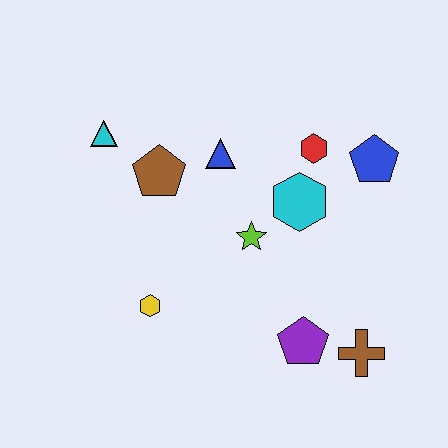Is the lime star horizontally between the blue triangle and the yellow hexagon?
No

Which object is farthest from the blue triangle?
The brown cross is farthest from the blue triangle.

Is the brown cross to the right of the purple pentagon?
Yes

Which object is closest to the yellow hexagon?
The lime star is closest to the yellow hexagon.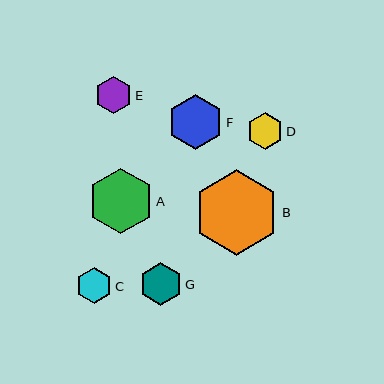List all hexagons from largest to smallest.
From largest to smallest: B, A, F, G, E, D, C.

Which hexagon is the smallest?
Hexagon C is the smallest with a size of approximately 36 pixels.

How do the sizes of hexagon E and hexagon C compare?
Hexagon E and hexagon C are approximately the same size.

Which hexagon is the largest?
Hexagon B is the largest with a size of approximately 85 pixels.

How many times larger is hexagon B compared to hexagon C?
Hexagon B is approximately 2.4 times the size of hexagon C.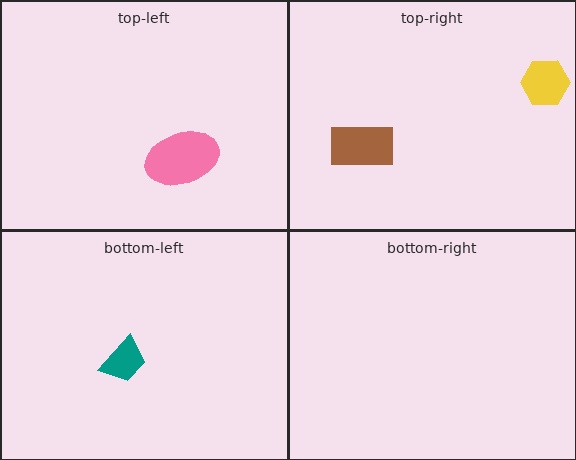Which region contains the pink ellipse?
The top-left region.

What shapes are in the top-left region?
The pink ellipse.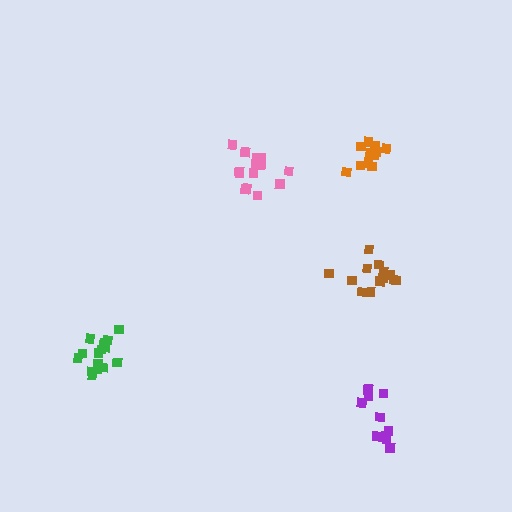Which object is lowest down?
The purple cluster is bottommost.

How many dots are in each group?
Group 1: 13 dots, Group 2: 15 dots, Group 3: 14 dots, Group 4: 11 dots, Group 5: 12 dots (65 total).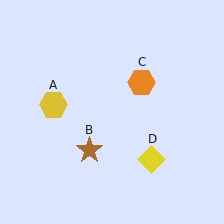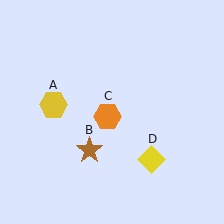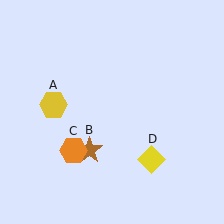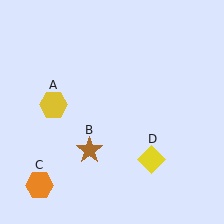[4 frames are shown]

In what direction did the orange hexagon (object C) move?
The orange hexagon (object C) moved down and to the left.